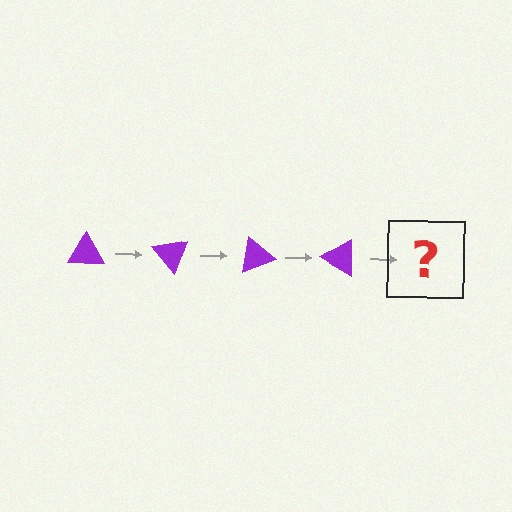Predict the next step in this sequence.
The next step is a purple triangle rotated 200 degrees.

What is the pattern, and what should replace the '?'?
The pattern is that the triangle rotates 50 degrees each step. The '?' should be a purple triangle rotated 200 degrees.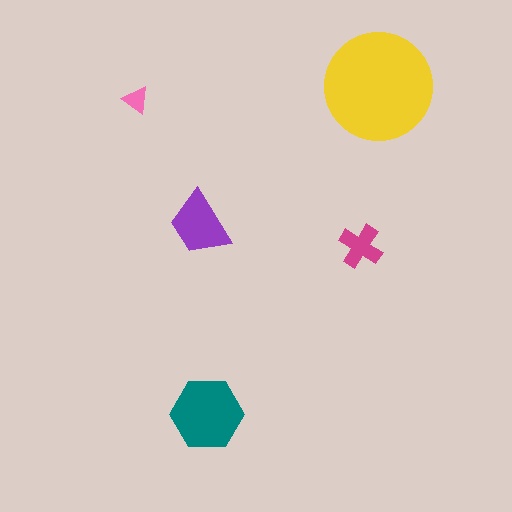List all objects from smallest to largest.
The pink triangle, the magenta cross, the purple trapezoid, the teal hexagon, the yellow circle.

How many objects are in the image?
There are 5 objects in the image.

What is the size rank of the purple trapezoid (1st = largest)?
3rd.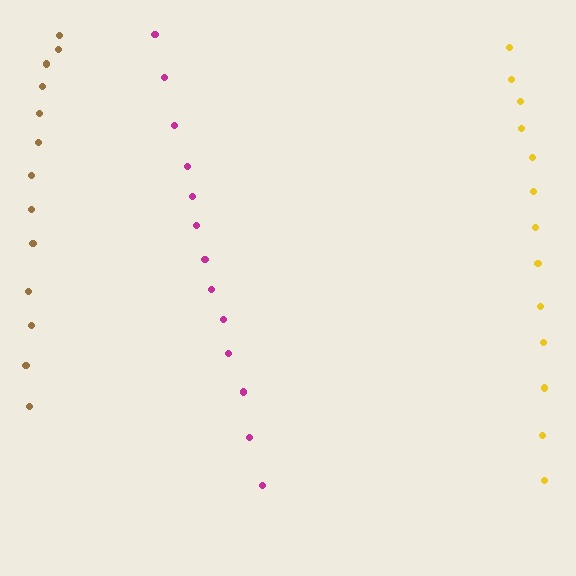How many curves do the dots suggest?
There are 3 distinct paths.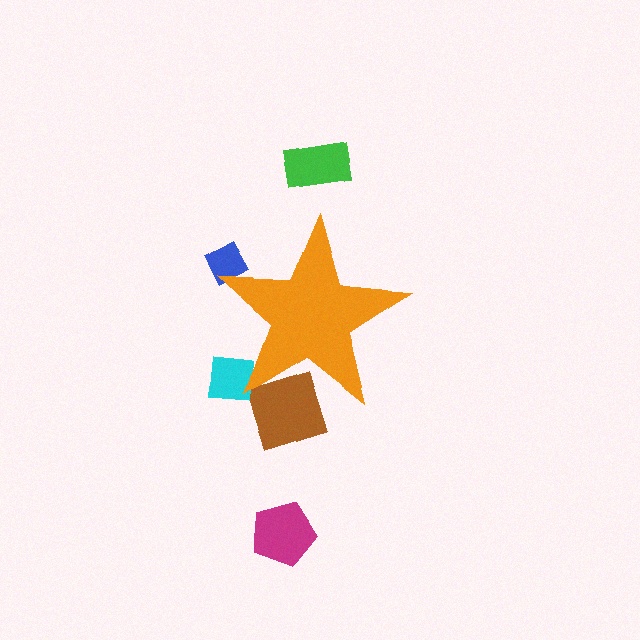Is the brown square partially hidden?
Yes, the brown square is partially hidden behind the orange star.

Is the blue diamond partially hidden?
Yes, the blue diamond is partially hidden behind the orange star.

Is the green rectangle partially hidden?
No, the green rectangle is fully visible.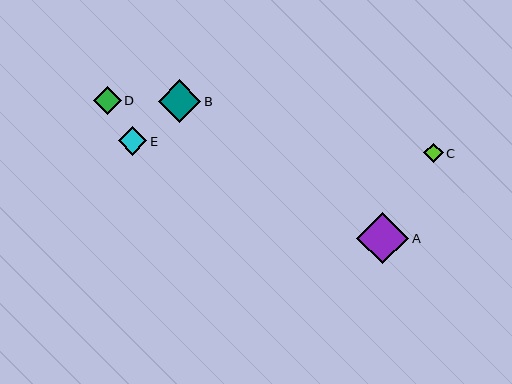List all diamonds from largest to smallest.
From largest to smallest: A, B, E, D, C.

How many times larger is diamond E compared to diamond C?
Diamond E is approximately 1.5 times the size of diamond C.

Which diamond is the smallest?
Diamond C is the smallest with a size of approximately 19 pixels.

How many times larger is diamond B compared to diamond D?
Diamond B is approximately 1.5 times the size of diamond D.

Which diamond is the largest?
Diamond A is the largest with a size of approximately 52 pixels.